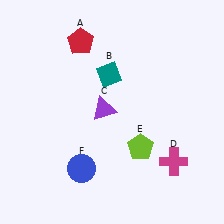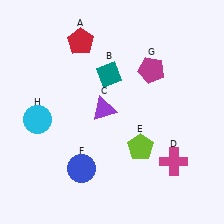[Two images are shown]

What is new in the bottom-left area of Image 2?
A cyan circle (H) was added in the bottom-left area of Image 2.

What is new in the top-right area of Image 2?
A magenta pentagon (G) was added in the top-right area of Image 2.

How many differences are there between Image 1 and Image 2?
There are 2 differences between the two images.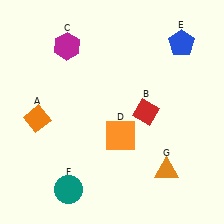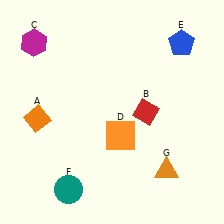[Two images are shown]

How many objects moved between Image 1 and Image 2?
1 object moved between the two images.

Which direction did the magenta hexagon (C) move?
The magenta hexagon (C) moved left.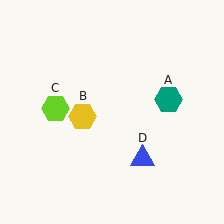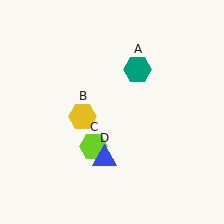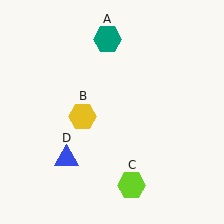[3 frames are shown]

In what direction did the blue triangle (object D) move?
The blue triangle (object D) moved left.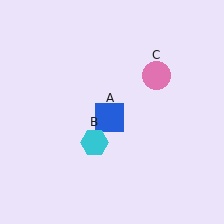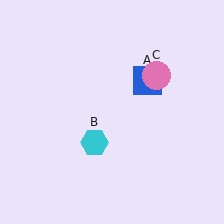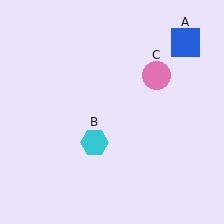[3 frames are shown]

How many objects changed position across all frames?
1 object changed position: blue square (object A).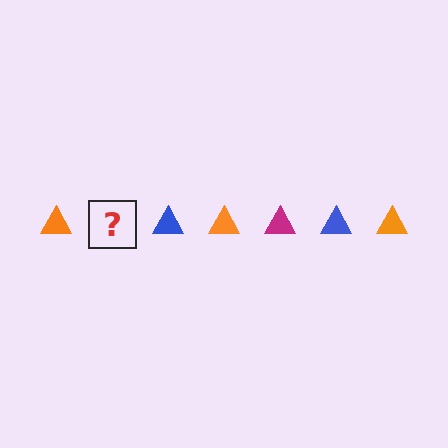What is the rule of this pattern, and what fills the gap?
The rule is that the pattern cycles through orange, magenta, blue triangles. The gap should be filled with a magenta triangle.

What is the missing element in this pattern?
The missing element is a magenta triangle.